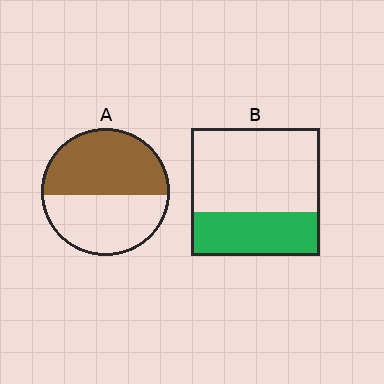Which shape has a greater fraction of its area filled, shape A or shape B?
Shape A.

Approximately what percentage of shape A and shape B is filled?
A is approximately 55% and B is approximately 35%.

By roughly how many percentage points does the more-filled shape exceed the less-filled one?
By roughly 20 percentage points (A over B).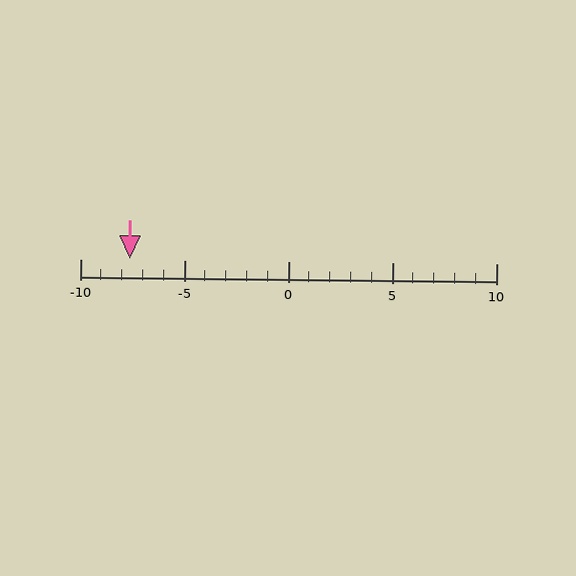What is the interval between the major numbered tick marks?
The major tick marks are spaced 5 units apart.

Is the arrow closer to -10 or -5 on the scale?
The arrow is closer to -10.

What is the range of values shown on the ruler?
The ruler shows values from -10 to 10.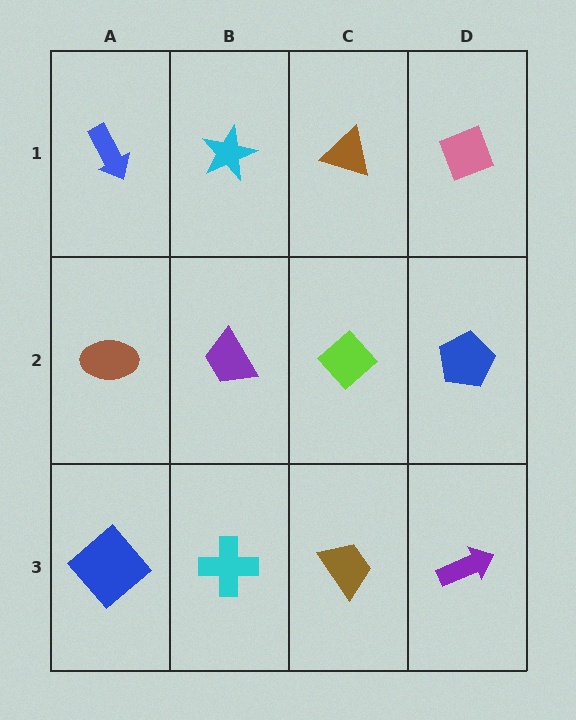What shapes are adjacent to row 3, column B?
A purple trapezoid (row 2, column B), a blue diamond (row 3, column A), a brown trapezoid (row 3, column C).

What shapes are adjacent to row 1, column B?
A purple trapezoid (row 2, column B), a blue arrow (row 1, column A), a brown triangle (row 1, column C).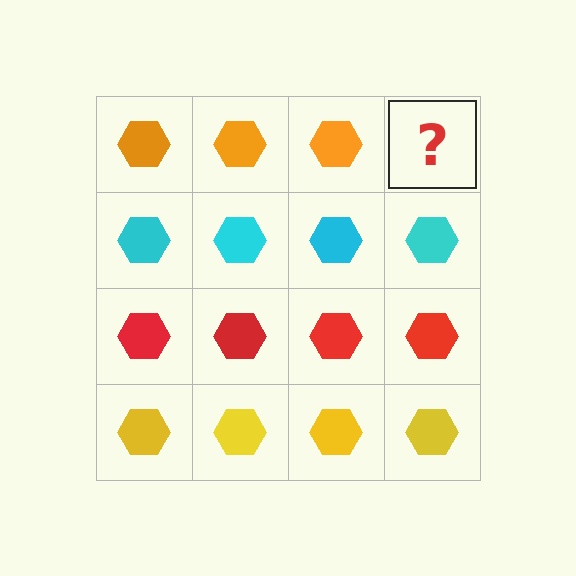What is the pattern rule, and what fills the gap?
The rule is that each row has a consistent color. The gap should be filled with an orange hexagon.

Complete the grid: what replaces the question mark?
The question mark should be replaced with an orange hexagon.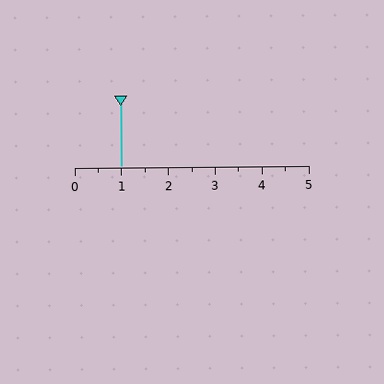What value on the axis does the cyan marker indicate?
The marker indicates approximately 1.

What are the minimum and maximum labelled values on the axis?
The axis runs from 0 to 5.